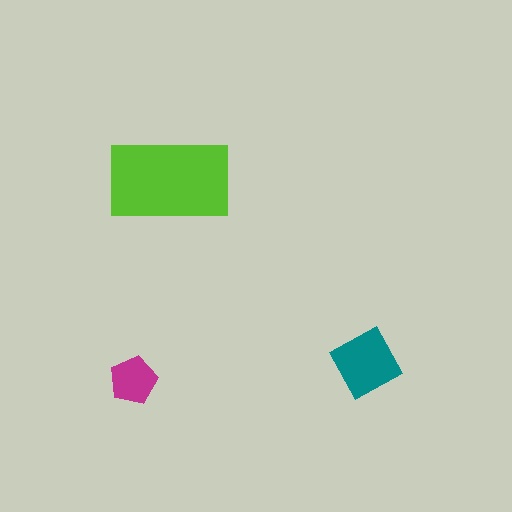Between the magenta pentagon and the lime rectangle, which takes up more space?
The lime rectangle.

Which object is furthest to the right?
The teal diamond is rightmost.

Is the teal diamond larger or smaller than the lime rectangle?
Smaller.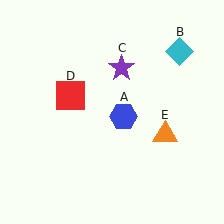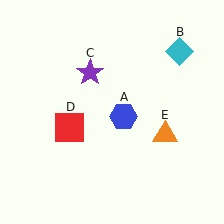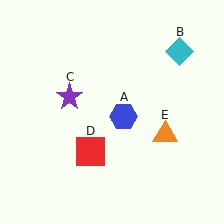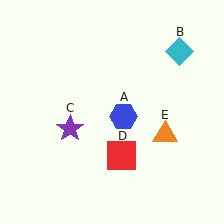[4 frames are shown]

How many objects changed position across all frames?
2 objects changed position: purple star (object C), red square (object D).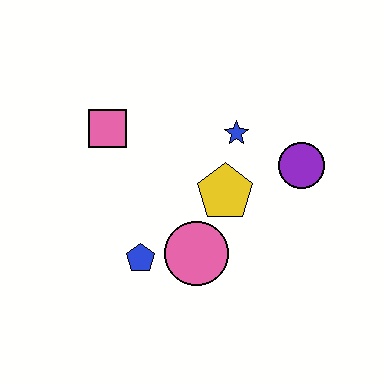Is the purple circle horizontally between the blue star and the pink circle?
No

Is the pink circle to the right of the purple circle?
No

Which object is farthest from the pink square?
The purple circle is farthest from the pink square.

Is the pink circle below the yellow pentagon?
Yes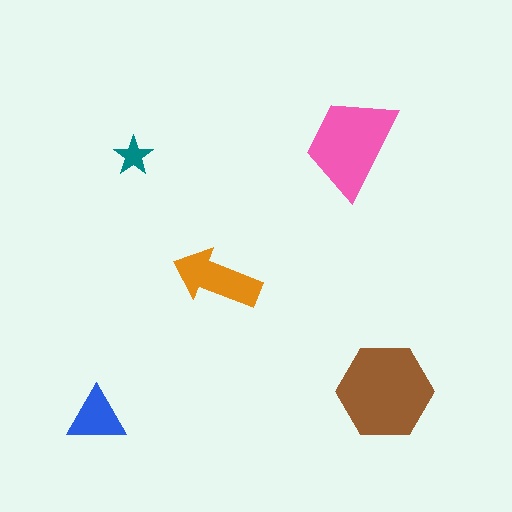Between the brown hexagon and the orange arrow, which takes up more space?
The brown hexagon.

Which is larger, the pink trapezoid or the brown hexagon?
The brown hexagon.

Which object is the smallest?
The teal star.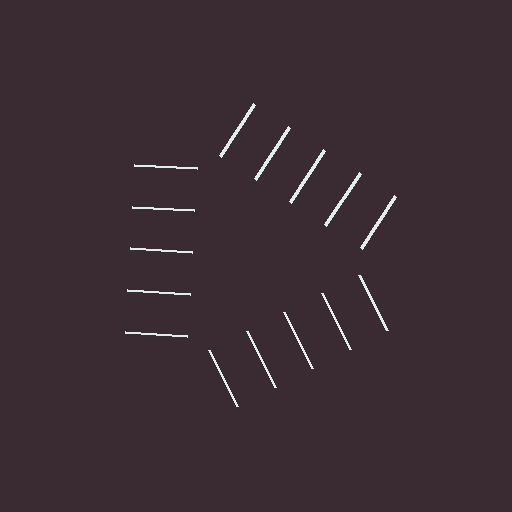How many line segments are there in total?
15 — 5 along each of the 3 edges.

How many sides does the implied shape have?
3 sides — the line-ends trace a triangle.